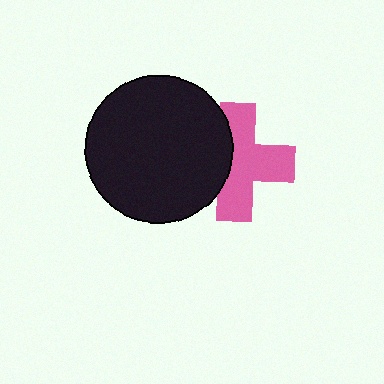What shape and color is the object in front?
The object in front is a black circle.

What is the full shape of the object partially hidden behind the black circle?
The partially hidden object is a pink cross.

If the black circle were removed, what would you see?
You would see the complete pink cross.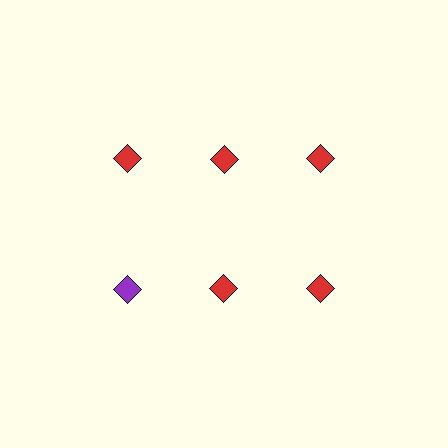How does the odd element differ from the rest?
It has a different color: purple instead of red.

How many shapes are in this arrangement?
There are 6 shapes arranged in a grid pattern.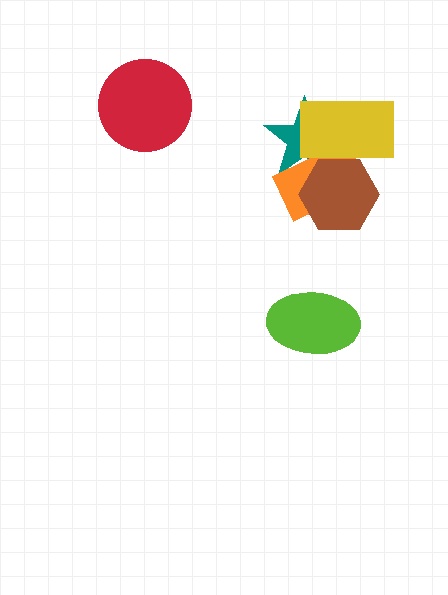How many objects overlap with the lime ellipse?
0 objects overlap with the lime ellipse.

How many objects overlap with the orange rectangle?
3 objects overlap with the orange rectangle.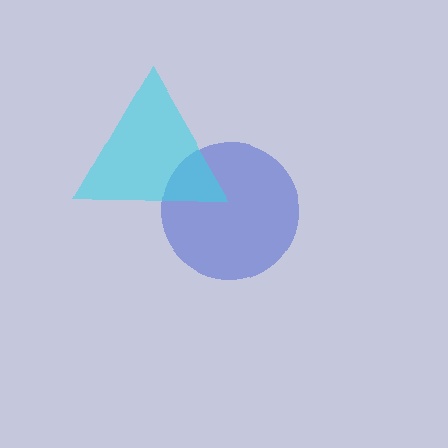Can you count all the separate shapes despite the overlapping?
Yes, there are 2 separate shapes.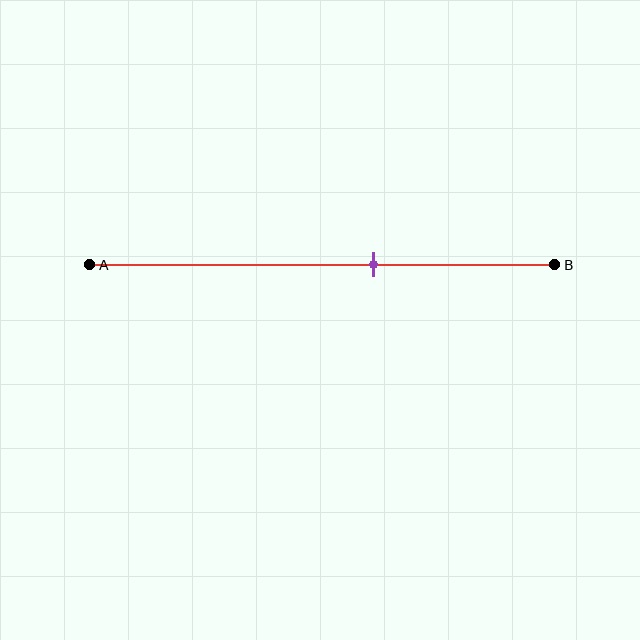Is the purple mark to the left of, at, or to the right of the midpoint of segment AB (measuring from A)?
The purple mark is to the right of the midpoint of segment AB.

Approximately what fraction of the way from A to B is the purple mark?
The purple mark is approximately 60% of the way from A to B.